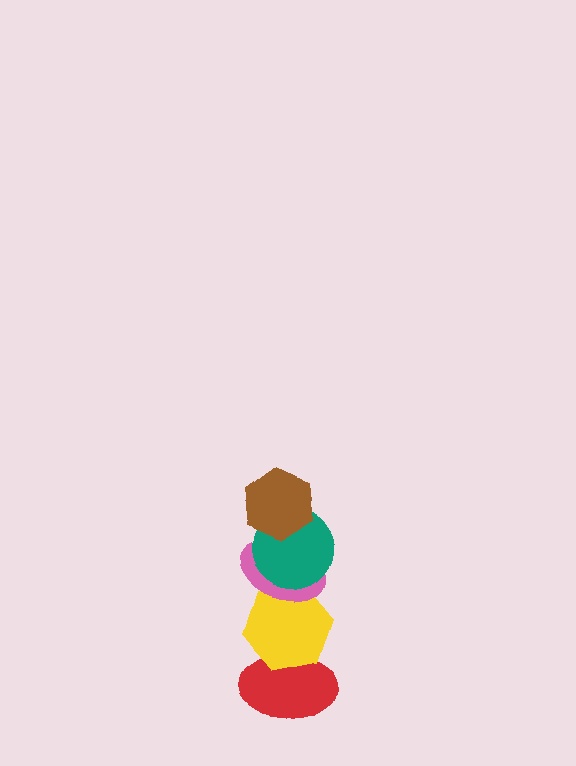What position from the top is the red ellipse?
The red ellipse is 5th from the top.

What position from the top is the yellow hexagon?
The yellow hexagon is 4th from the top.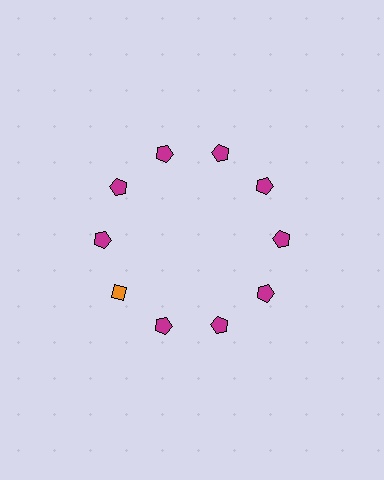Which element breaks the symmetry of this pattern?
The orange diamond at roughly the 8 o'clock position breaks the symmetry. All other shapes are magenta pentagons.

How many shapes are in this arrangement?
There are 10 shapes arranged in a ring pattern.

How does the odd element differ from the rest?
It differs in both color (orange instead of magenta) and shape (diamond instead of pentagon).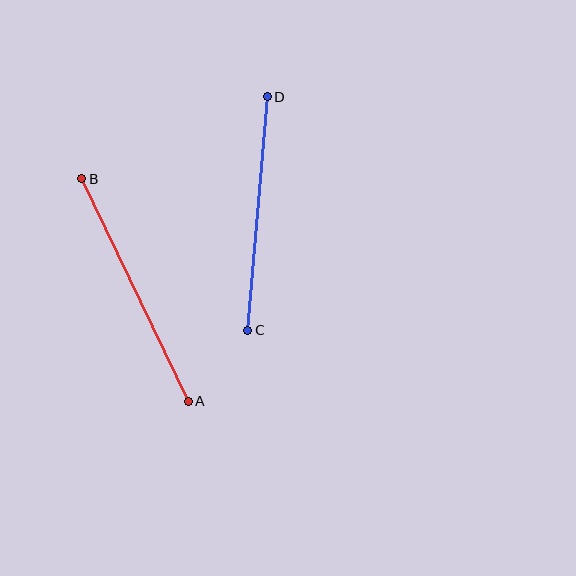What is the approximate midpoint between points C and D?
The midpoint is at approximately (258, 214) pixels.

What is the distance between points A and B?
The distance is approximately 247 pixels.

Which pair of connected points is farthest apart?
Points A and B are farthest apart.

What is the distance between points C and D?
The distance is approximately 234 pixels.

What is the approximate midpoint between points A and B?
The midpoint is at approximately (135, 290) pixels.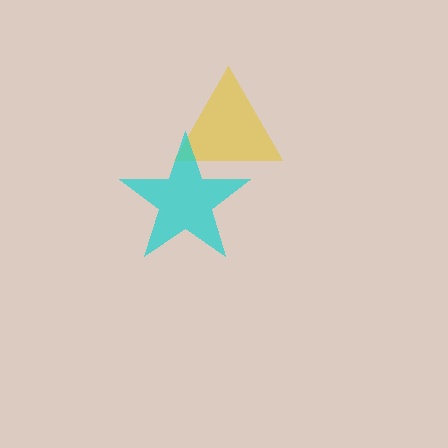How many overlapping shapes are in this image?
There are 2 overlapping shapes in the image.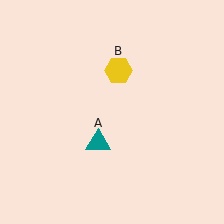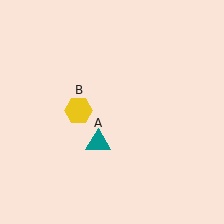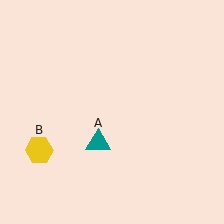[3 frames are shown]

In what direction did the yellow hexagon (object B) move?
The yellow hexagon (object B) moved down and to the left.